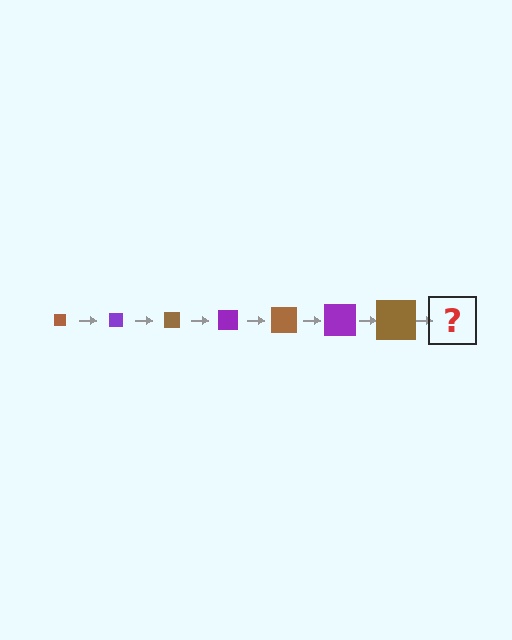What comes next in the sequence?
The next element should be a purple square, larger than the previous one.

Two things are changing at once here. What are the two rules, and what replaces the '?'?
The two rules are that the square grows larger each step and the color cycles through brown and purple. The '?' should be a purple square, larger than the previous one.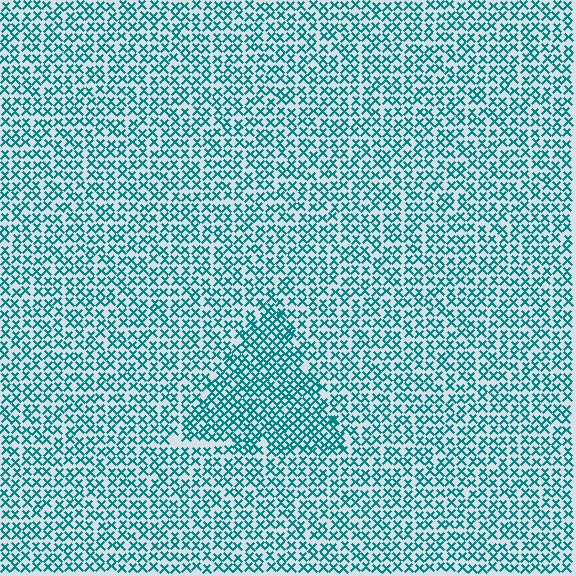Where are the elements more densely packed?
The elements are more densely packed inside the triangle boundary.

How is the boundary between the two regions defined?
The boundary is defined by a change in element density (approximately 1.5x ratio). All elements are the same color, size, and shape.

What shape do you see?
I see a triangle.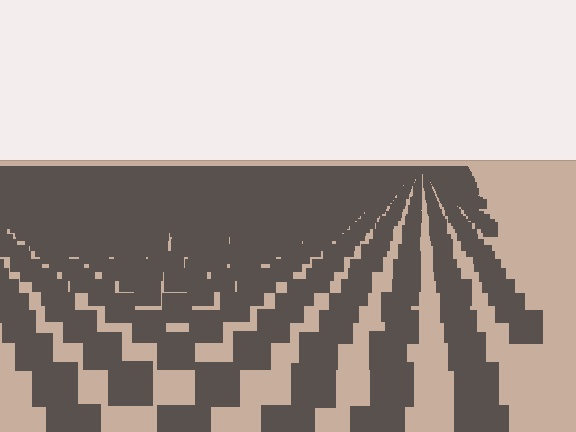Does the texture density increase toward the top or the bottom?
Density increases toward the top.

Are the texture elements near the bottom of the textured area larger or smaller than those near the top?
Larger. Near the bottom, elements are closer to the viewer and appear at a bigger on-screen size.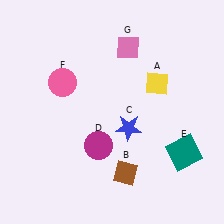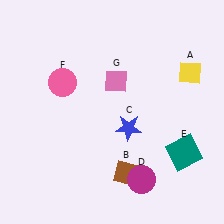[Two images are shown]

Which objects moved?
The objects that moved are: the yellow diamond (A), the magenta circle (D), the pink diamond (G).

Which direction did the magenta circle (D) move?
The magenta circle (D) moved right.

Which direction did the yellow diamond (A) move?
The yellow diamond (A) moved right.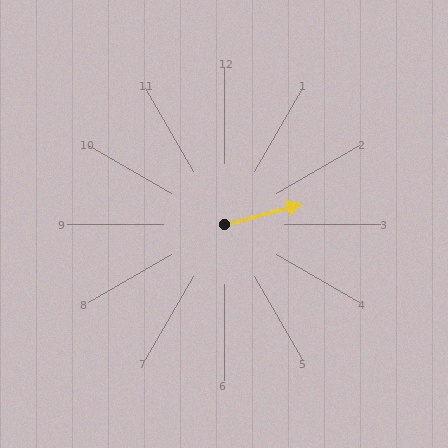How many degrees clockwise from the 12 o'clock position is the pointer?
Approximately 75 degrees.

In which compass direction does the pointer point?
East.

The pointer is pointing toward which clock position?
Roughly 3 o'clock.